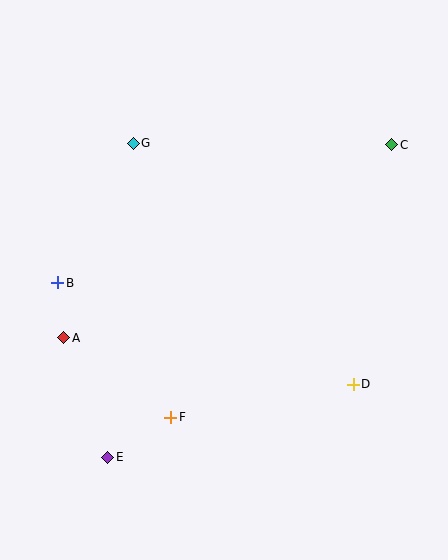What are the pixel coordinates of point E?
Point E is at (108, 457).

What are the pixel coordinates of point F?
Point F is at (171, 417).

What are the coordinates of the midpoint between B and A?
The midpoint between B and A is at (61, 310).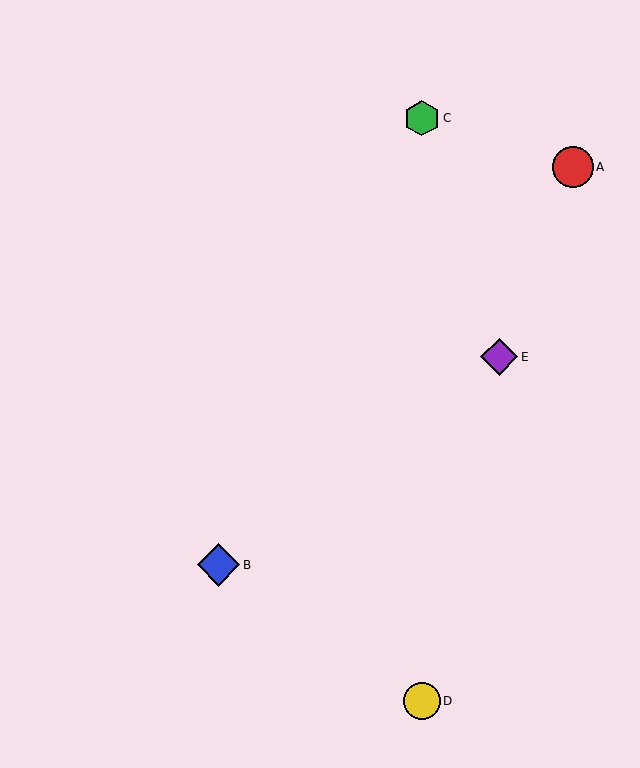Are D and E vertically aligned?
No, D is at x≈422 and E is at x≈499.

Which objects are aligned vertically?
Objects C, D are aligned vertically.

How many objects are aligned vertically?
2 objects (C, D) are aligned vertically.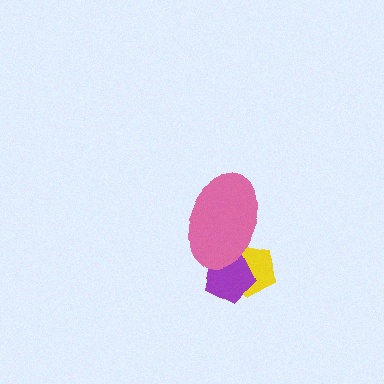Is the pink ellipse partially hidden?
No, no other shape covers it.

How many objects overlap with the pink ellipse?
2 objects overlap with the pink ellipse.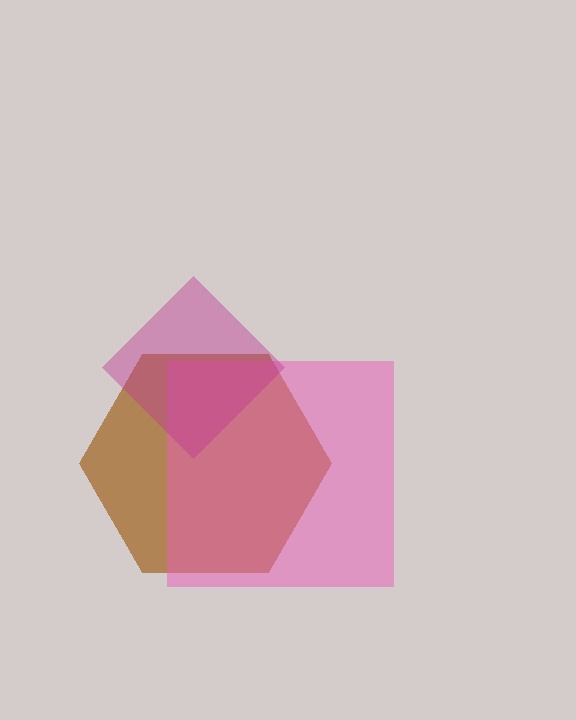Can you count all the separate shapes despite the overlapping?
Yes, there are 3 separate shapes.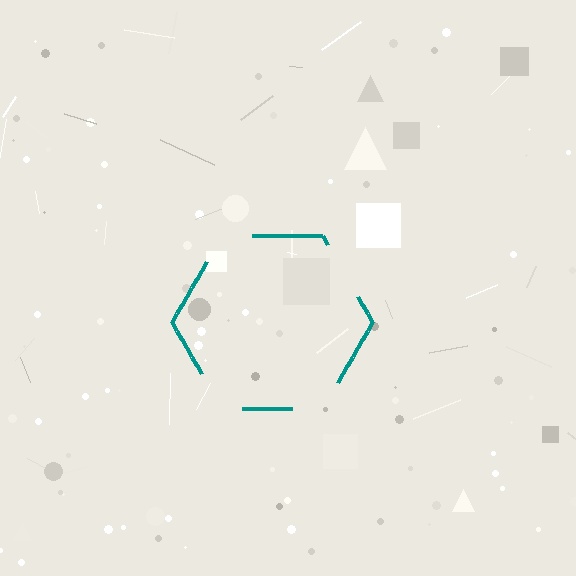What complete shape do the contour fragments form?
The contour fragments form a hexagon.